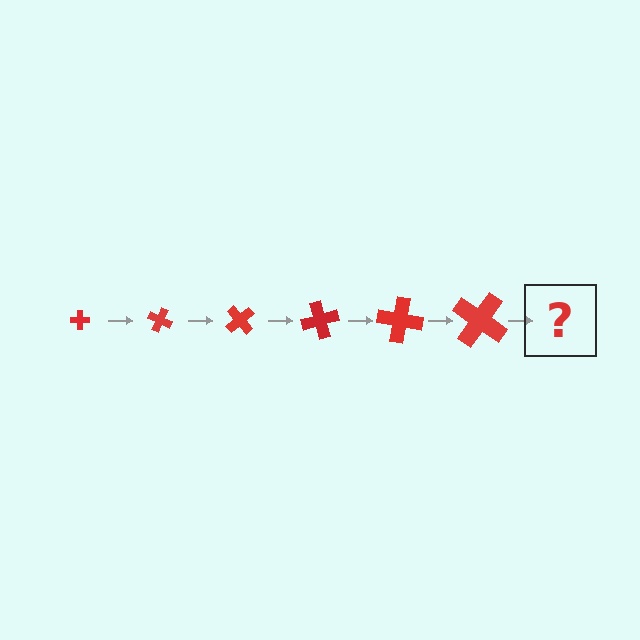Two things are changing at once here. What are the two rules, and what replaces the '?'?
The two rules are that the cross grows larger each step and it rotates 25 degrees each step. The '?' should be a cross, larger than the previous one and rotated 150 degrees from the start.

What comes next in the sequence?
The next element should be a cross, larger than the previous one and rotated 150 degrees from the start.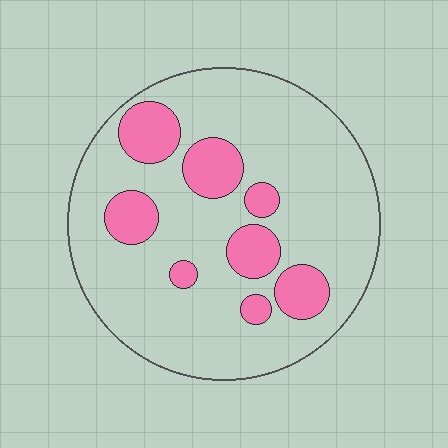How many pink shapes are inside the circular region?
8.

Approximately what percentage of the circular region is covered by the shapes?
Approximately 20%.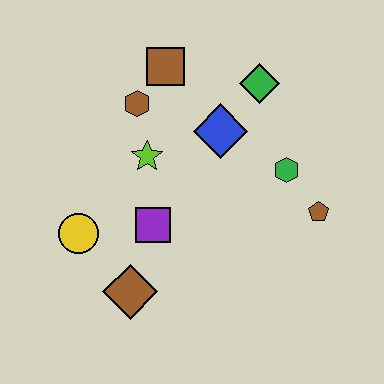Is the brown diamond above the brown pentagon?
No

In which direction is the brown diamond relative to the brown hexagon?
The brown diamond is below the brown hexagon.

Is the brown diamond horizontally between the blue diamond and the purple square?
No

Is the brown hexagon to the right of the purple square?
No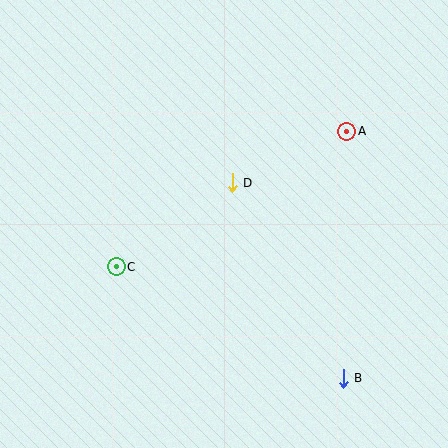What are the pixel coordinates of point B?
Point B is at (343, 378).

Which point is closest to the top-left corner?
Point C is closest to the top-left corner.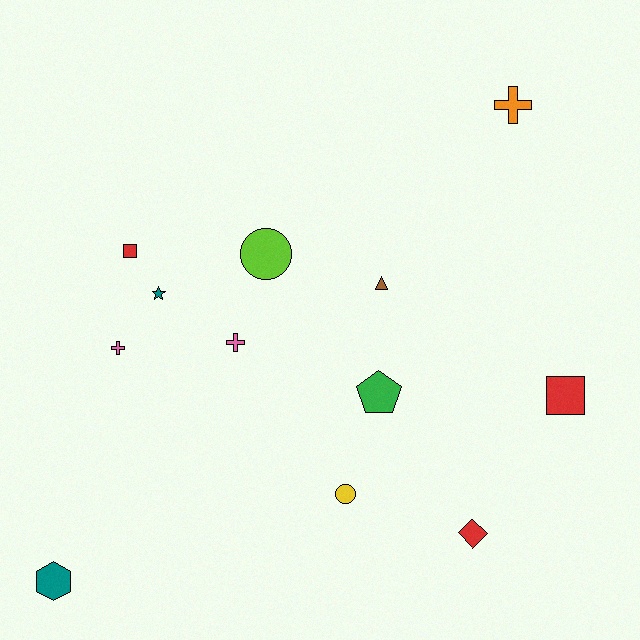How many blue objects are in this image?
There are no blue objects.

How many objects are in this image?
There are 12 objects.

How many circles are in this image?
There are 2 circles.